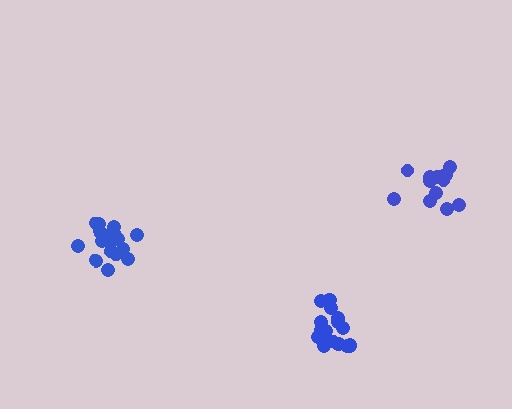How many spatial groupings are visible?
There are 3 spatial groupings.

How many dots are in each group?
Group 1: 13 dots, Group 2: 19 dots, Group 3: 19 dots (51 total).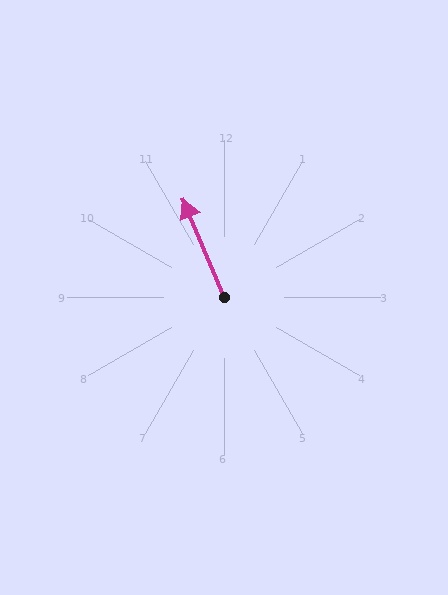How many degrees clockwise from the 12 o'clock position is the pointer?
Approximately 337 degrees.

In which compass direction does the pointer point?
Northwest.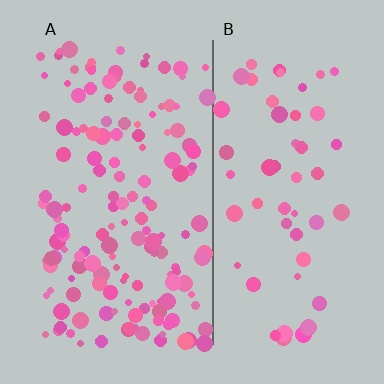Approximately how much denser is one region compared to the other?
Approximately 2.8× — region A over region B.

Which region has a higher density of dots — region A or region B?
A (the left).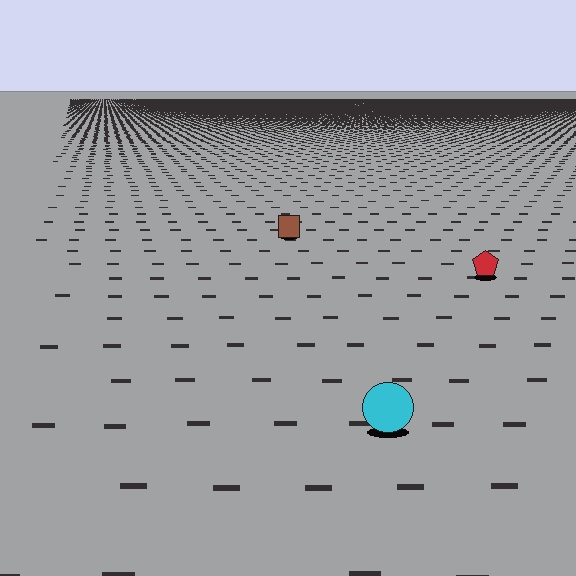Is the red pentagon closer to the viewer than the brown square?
Yes. The red pentagon is closer — you can tell from the texture gradient: the ground texture is coarser near it.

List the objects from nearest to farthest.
From nearest to farthest: the cyan circle, the red pentagon, the brown square.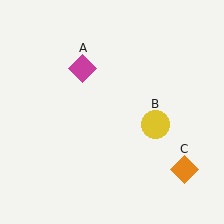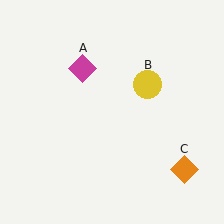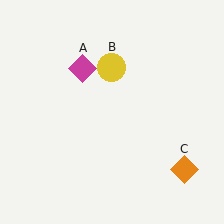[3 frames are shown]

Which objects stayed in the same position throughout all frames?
Magenta diamond (object A) and orange diamond (object C) remained stationary.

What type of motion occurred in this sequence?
The yellow circle (object B) rotated counterclockwise around the center of the scene.